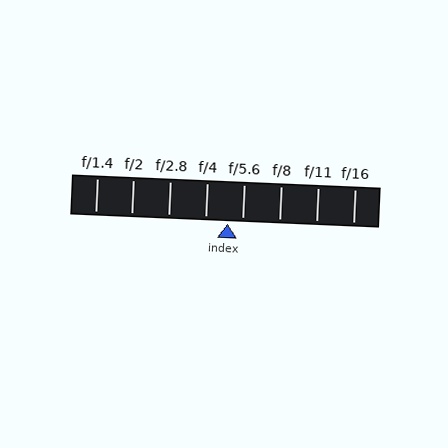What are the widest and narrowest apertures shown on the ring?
The widest aperture shown is f/1.4 and the narrowest is f/16.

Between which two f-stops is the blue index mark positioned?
The index mark is between f/4 and f/5.6.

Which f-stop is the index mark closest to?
The index mark is closest to f/5.6.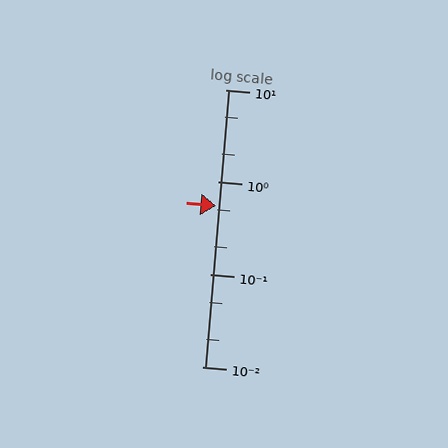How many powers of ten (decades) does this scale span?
The scale spans 3 decades, from 0.01 to 10.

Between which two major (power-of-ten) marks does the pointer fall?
The pointer is between 0.1 and 1.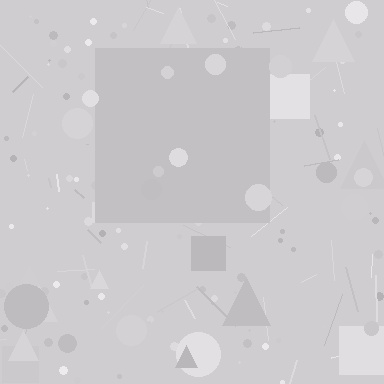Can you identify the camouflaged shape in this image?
The camouflaged shape is a square.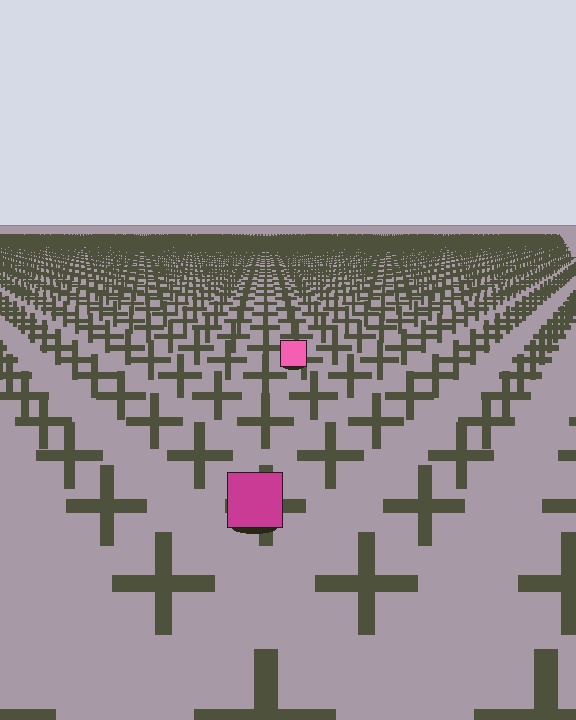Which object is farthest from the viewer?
The pink square is farthest from the viewer. It appears smaller and the ground texture around it is denser.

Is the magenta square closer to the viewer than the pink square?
Yes. The magenta square is closer — you can tell from the texture gradient: the ground texture is coarser near it.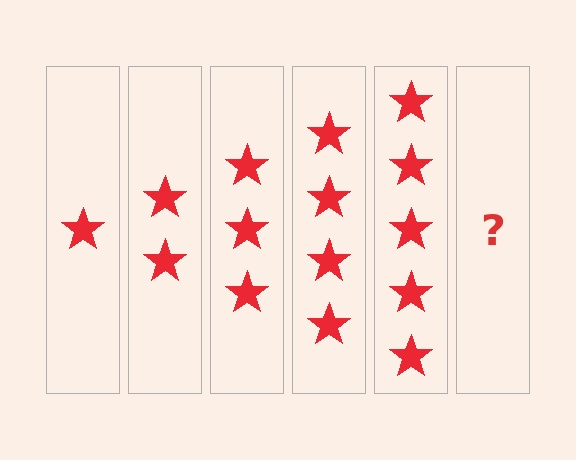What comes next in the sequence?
The next element should be 6 stars.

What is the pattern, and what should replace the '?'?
The pattern is that each step adds one more star. The '?' should be 6 stars.